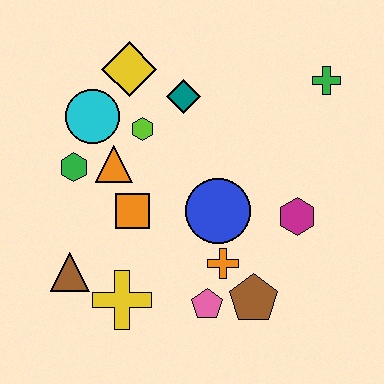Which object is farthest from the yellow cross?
The green cross is farthest from the yellow cross.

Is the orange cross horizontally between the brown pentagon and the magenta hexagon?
No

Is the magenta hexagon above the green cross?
No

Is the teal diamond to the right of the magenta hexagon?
No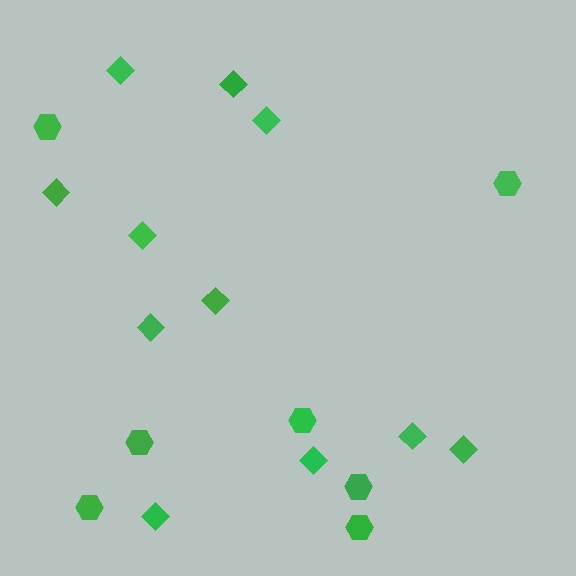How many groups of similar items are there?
There are 2 groups: one group of diamonds (11) and one group of hexagons (7).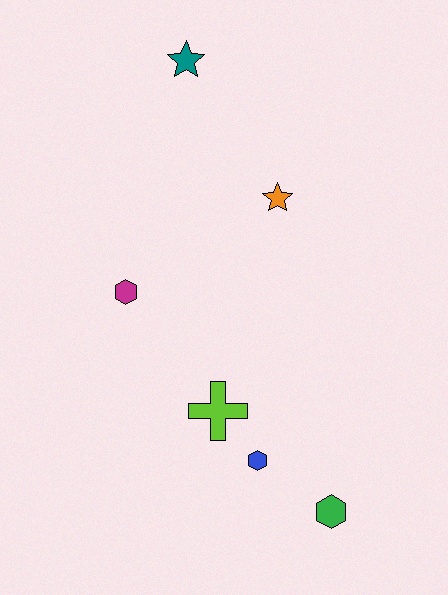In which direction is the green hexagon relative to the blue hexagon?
The green hexagon is to the right of the blue hexagon.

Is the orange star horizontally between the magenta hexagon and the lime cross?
No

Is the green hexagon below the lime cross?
Yes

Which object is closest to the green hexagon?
The blue hexagon is closest to the green hexagon.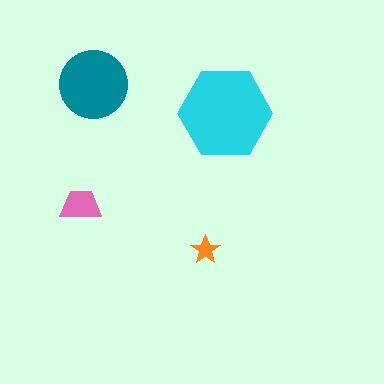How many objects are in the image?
There are 4 objects in the image.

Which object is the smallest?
The orange star.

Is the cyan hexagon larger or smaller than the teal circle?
Larger.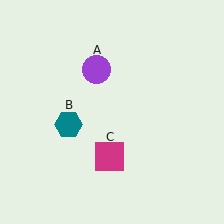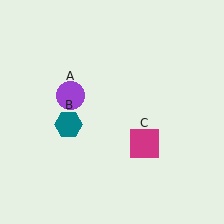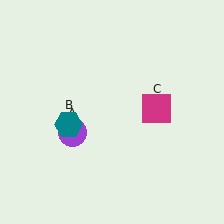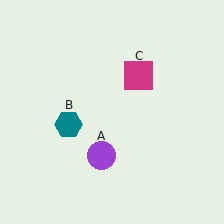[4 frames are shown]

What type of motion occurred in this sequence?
The purple circle (object A), magenta square (object C) rotated counterclockwise around the center of the scene.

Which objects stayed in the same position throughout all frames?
Teal hexagon (object B) remained stationary.